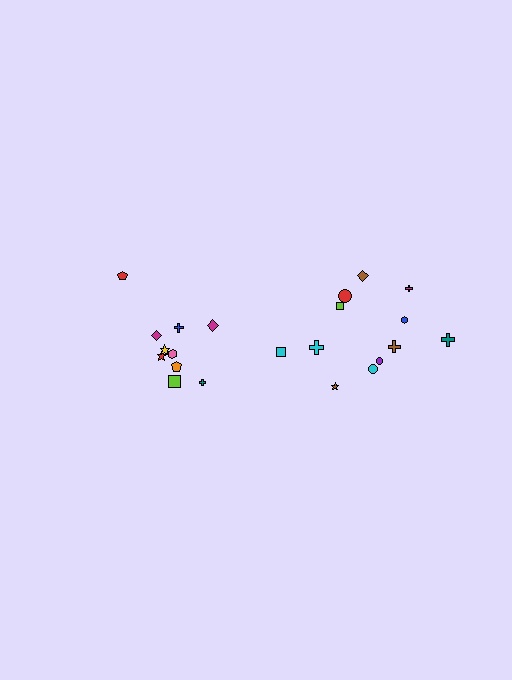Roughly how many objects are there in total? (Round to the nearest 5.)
Roughly 20 objects in total.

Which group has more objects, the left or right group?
The right group.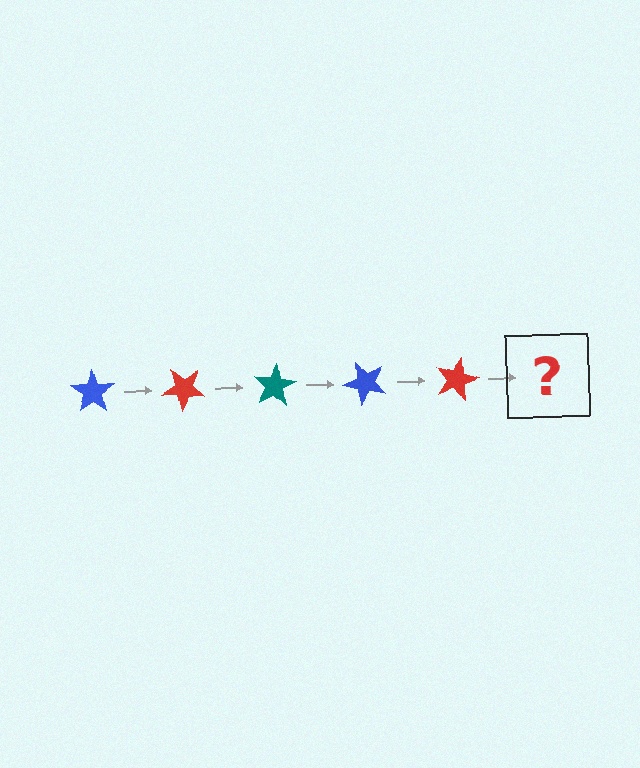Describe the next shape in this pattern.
It should be a teal star, rotated 200 degrees from the start.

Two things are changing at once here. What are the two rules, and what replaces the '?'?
The two rules are that it rotates 40 degrees each step and the color cycles through blue, red, and teal. The '?' should be a teal star, rotated 200 degrees from the start.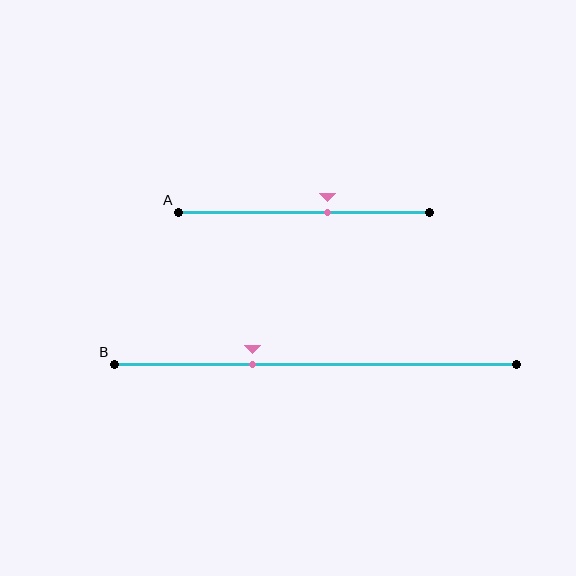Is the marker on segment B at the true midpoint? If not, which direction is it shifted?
No, the marker on segment B is shifted to the left by about 16% of the segment length.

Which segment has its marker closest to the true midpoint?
Segment A has its marker closest to the true midpoint.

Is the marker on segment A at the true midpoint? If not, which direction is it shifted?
No, the marker on segment A is shifted to the right by about 9% of the segment length.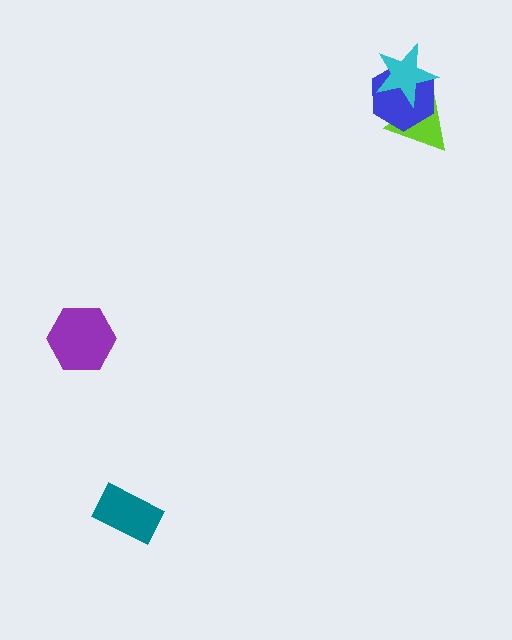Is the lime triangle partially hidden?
Yes, it is partially covered by another shape.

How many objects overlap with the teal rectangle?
0 objects overlap with the teal rectangle.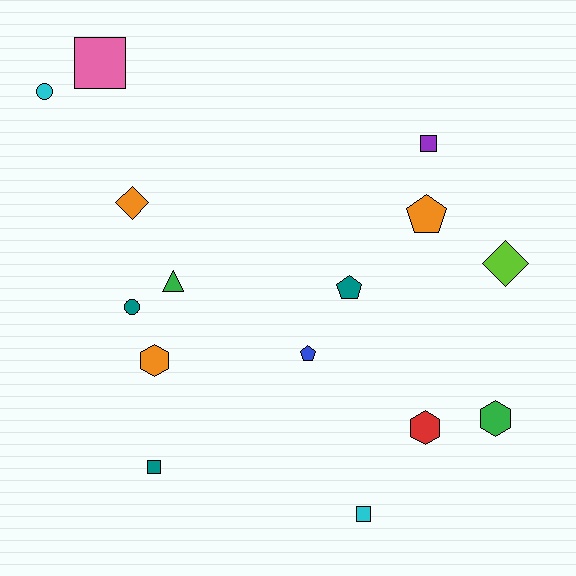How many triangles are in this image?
There is 1 triangle.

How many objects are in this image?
There are 15 objects.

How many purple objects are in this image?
There is 1 purple object.